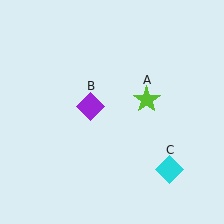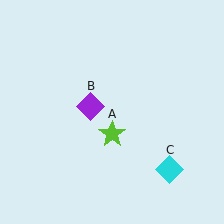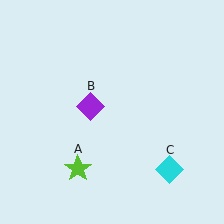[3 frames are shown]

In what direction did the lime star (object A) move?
The lime star (object A) moved down and to the left.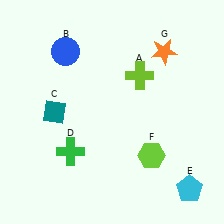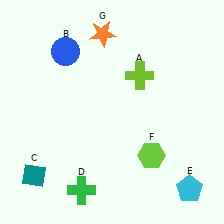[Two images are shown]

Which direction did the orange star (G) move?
The orange star (G) moved left.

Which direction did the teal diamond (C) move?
The teal diamond (C) moved down.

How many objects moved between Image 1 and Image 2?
3 objects moved between the two images.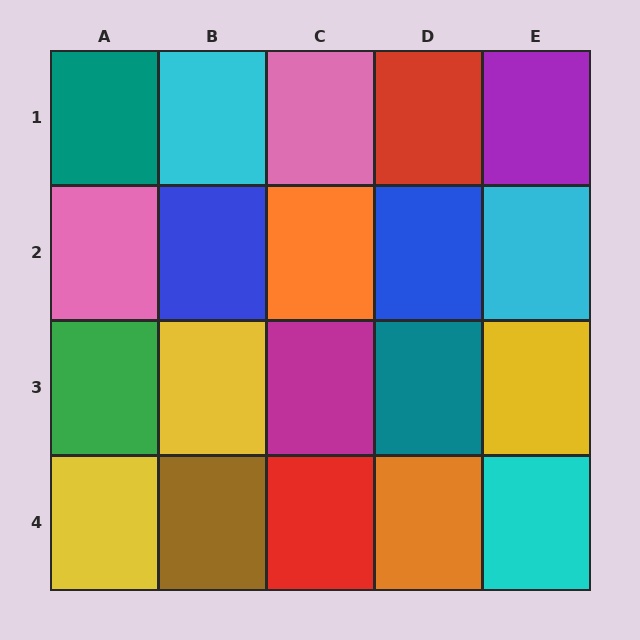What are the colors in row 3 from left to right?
Green, yellow, magenta, teal, yellow.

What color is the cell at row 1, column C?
Pink.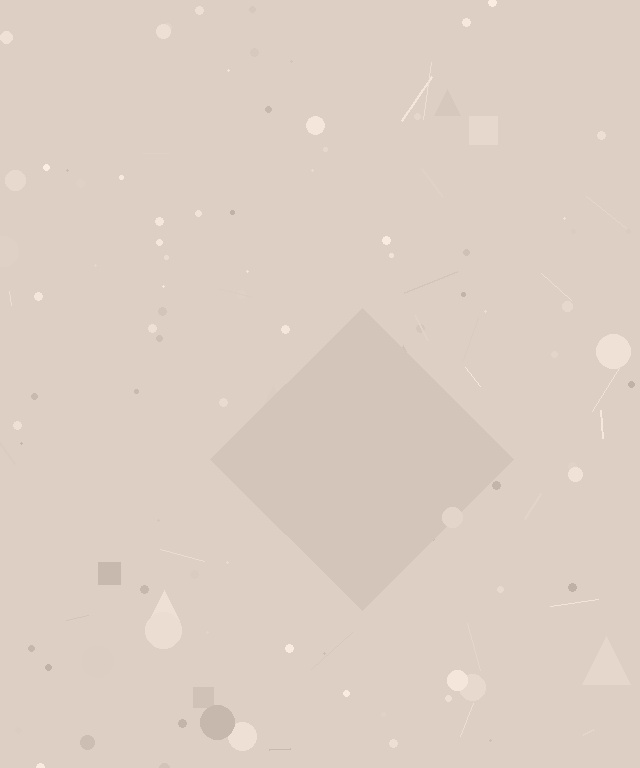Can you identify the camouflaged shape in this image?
The camouflaged shape is a diamond.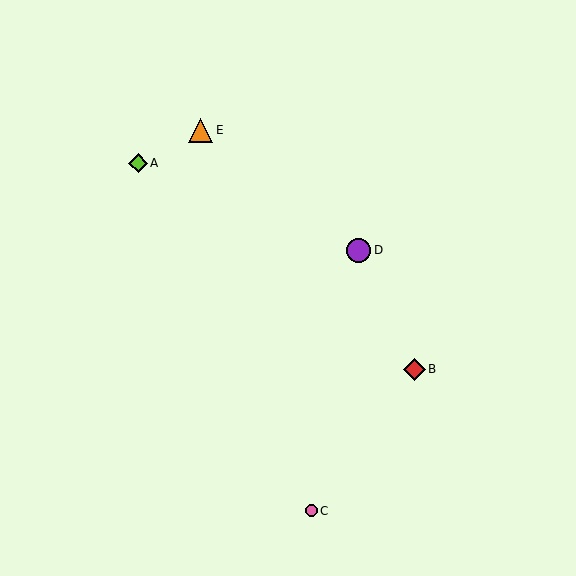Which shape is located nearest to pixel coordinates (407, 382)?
The red diamond (labeled B) at (414, 369) is nearest to that location.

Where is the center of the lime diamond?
The center of the lime diamond is at (138, 163).